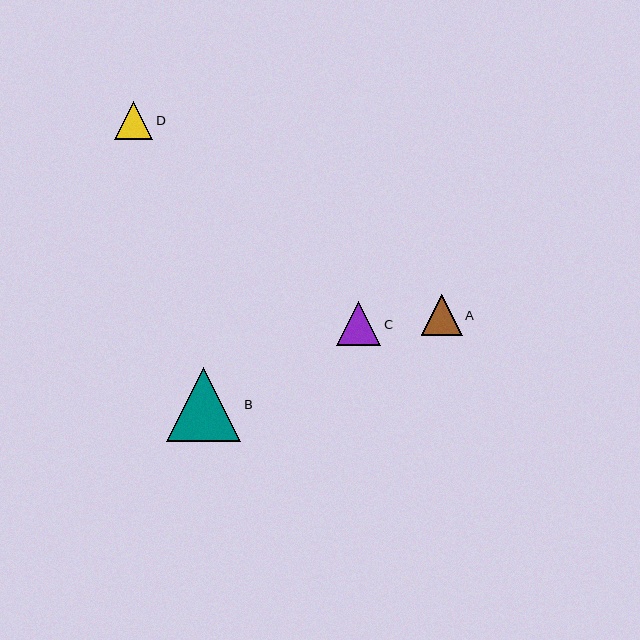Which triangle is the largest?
Triangle B is the largest with a size of approximately 74 pixels.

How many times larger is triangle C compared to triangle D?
Triangle C is approximately 1.2 times the size of triangle D.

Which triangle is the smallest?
Triangle D is the smallest with a size of approximately 38 pixels.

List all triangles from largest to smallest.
From largest to smallest: B, C, A, D.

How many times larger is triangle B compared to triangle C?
Triangle B is approximately 1.7 times the size of triangle C.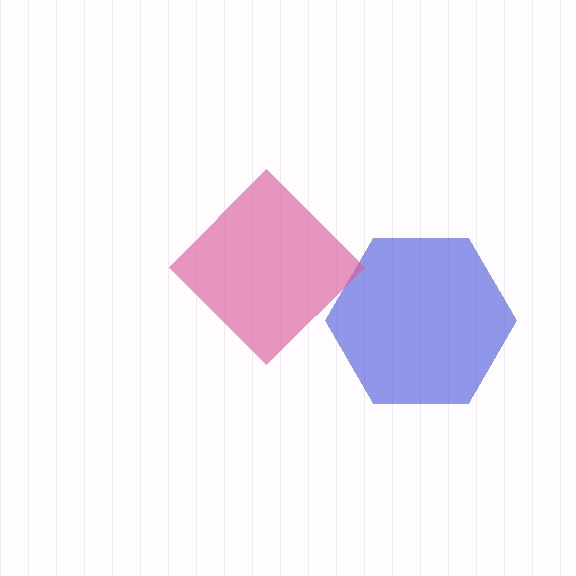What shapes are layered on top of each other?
The layered shapes are: a blue hexagon, a pink diamond.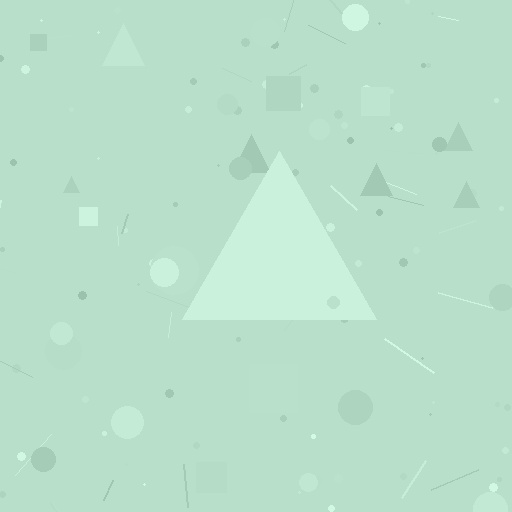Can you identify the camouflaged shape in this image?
The camouflaged shape is a triangle.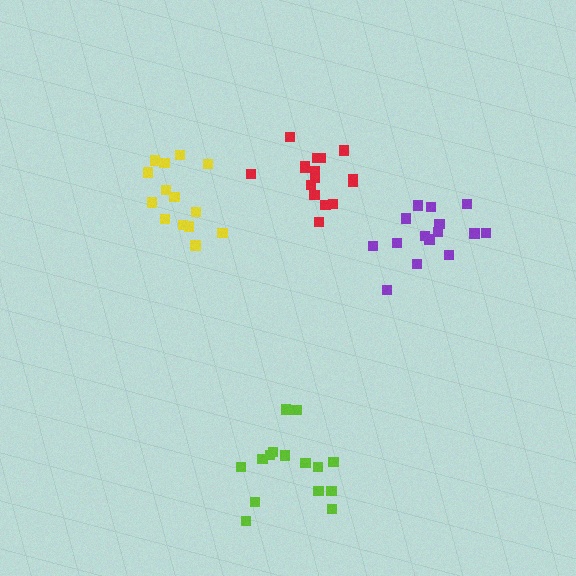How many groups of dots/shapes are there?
There are 4 groups.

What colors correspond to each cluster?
The clusters are colored: purple, yellow, red, lime.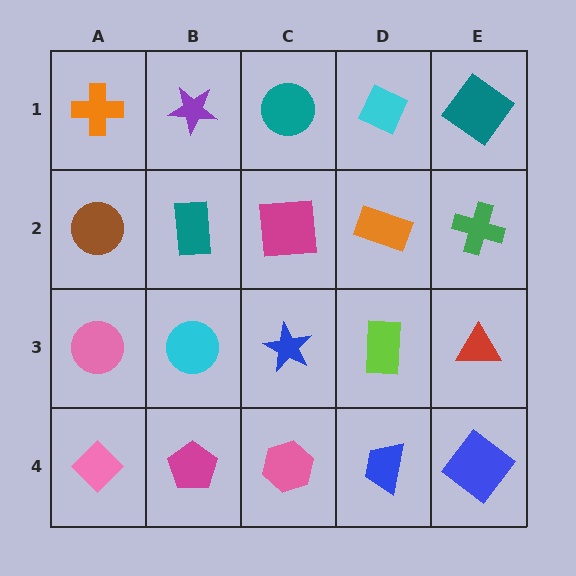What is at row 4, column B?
A magenta pentagon.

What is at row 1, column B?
A purple star.